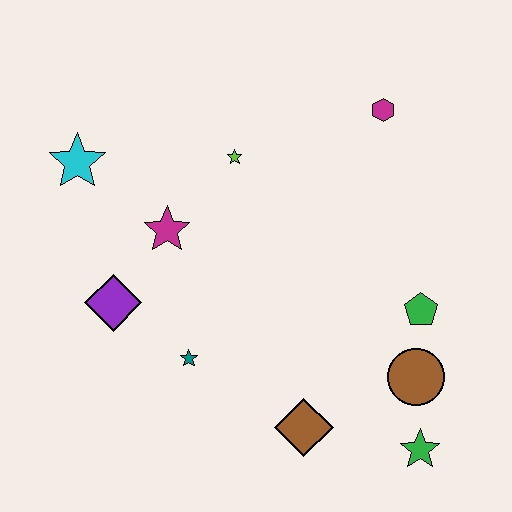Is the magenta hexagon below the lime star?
No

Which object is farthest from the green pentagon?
The cyan star is farthest from the green pentagon.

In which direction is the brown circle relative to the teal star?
The brown circle is to the right of the teal star.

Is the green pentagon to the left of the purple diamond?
No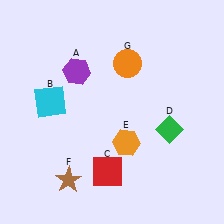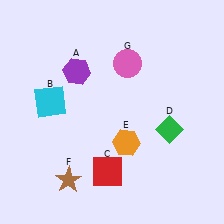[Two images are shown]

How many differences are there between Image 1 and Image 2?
There is 1 difference between the two images.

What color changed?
The circle (G) changed from orange in Image 1 to pink in Image 2.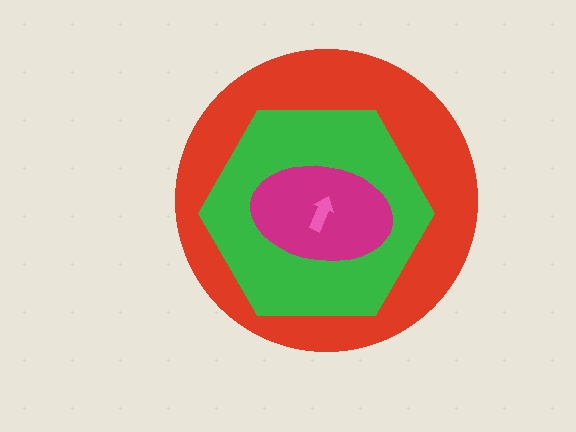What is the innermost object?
The pink arrow.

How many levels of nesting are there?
4.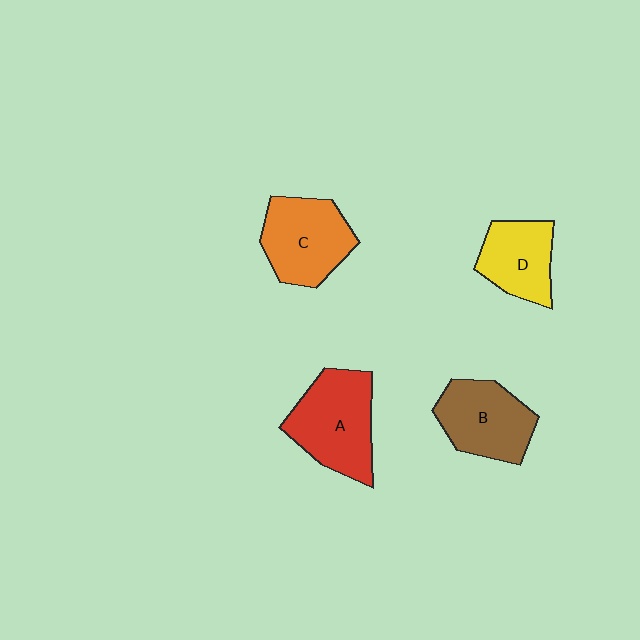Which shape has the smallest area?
Shape D (yellow).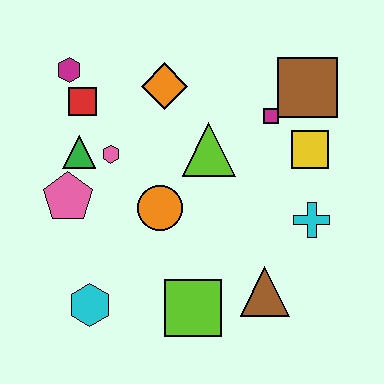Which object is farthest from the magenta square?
The cyan hexagon is farthest from the magenta square.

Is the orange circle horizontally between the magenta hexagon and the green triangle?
No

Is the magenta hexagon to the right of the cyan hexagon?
No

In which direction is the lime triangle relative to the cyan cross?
The lime triangle is to the left of the cyan cross.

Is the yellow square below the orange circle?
No